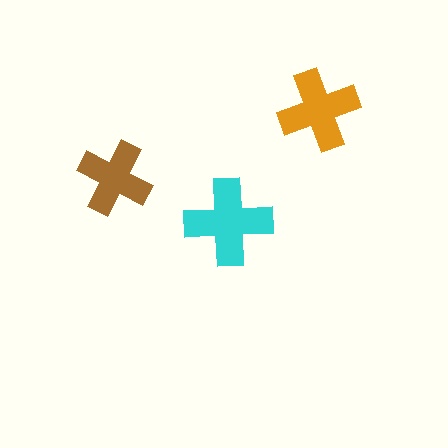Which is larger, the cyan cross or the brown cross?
The cyan one.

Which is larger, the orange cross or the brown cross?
The orange one.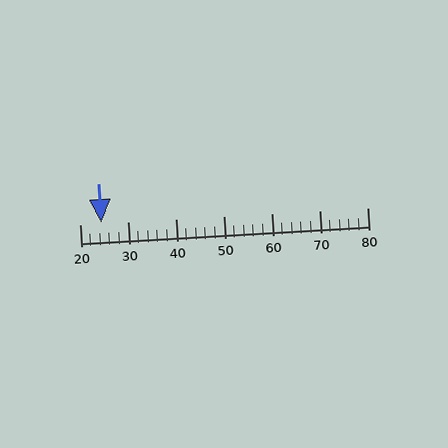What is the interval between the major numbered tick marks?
The major tick marks are spaced 10 units apart.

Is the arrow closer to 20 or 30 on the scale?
The arrow is closer to 20.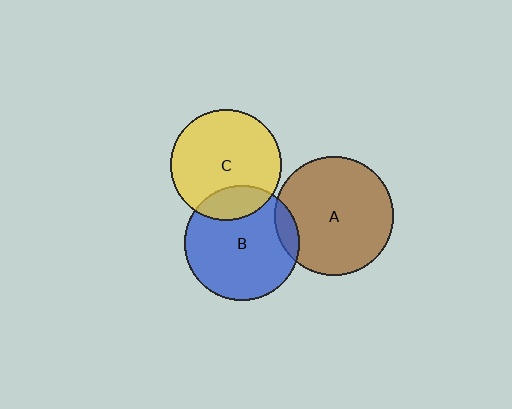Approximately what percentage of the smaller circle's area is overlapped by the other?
Approximately 10%.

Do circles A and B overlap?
Yes.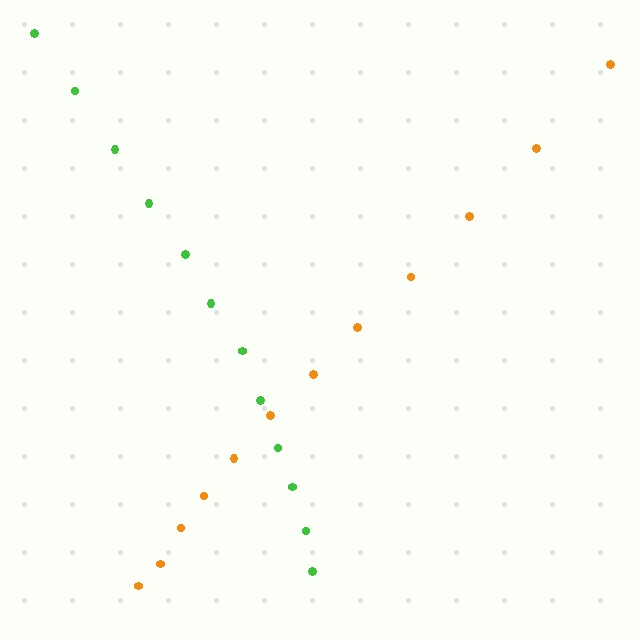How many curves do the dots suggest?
There are 2 distinct paths.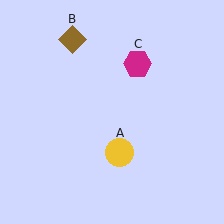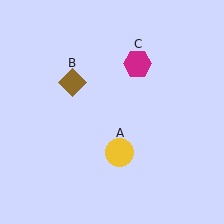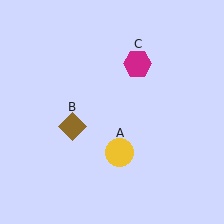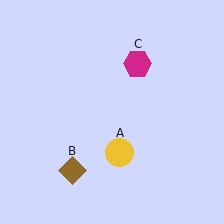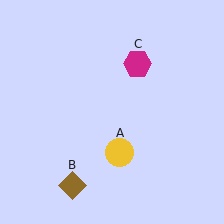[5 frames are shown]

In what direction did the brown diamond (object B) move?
The brown diamond (object B) moved down.